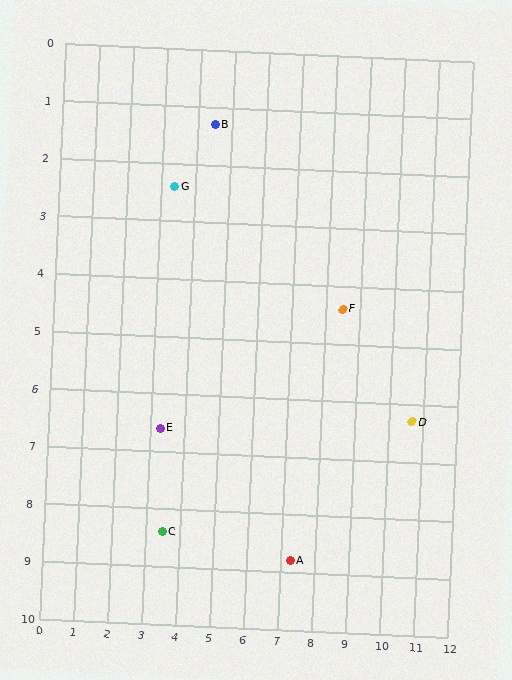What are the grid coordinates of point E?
Point E is at approximately (3.3, 6.6).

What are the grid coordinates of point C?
Point C is at approximately (3.5, 8.4).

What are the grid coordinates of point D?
Point D is at approximately (10.7, 6.3).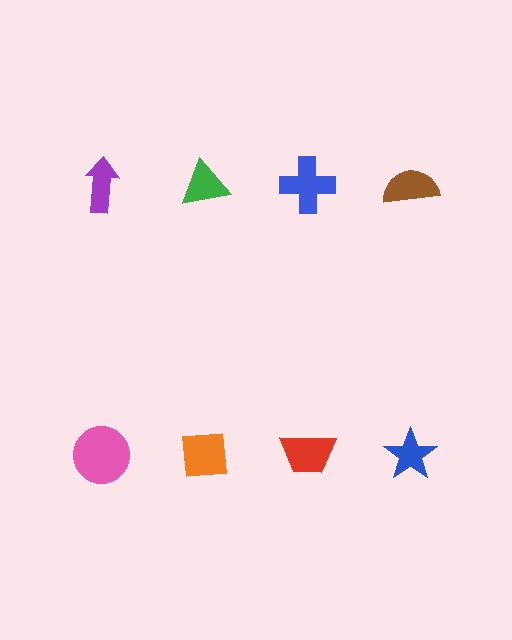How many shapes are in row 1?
4 shapes.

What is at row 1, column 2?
A green triangle.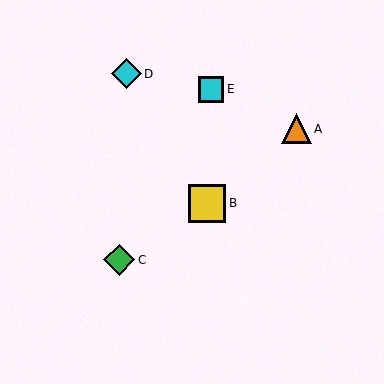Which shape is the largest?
The yellow square (labeled B) is the largest.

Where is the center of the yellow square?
The center of the yellow square is at (207, 203).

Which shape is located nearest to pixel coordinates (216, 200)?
The yellow square (labeled B) at (207, 203) is nearest to that location.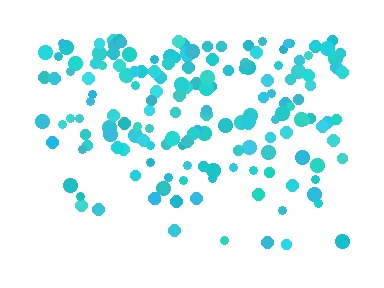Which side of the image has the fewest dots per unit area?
The bottom.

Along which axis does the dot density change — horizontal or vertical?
Vertical.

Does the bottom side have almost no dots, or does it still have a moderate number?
Still a moderate number, just noticeably fewer than the top.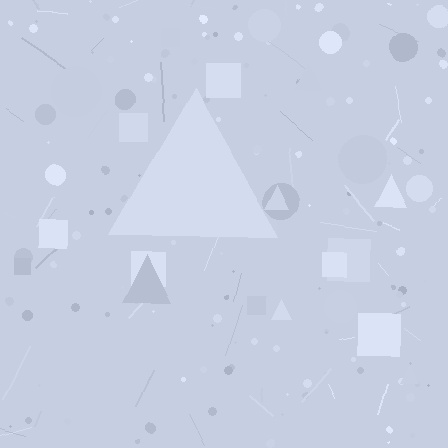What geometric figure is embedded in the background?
A triangle is embedded in the background.